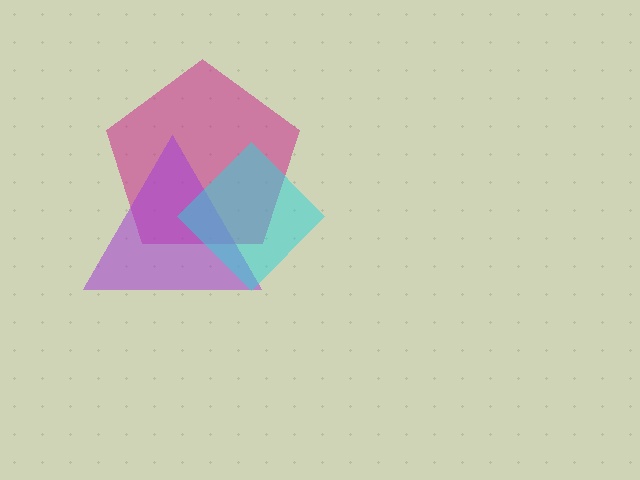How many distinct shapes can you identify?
There are 3 distinct shapes: a magenta pentagon, a purple triangle, a cyan diamond.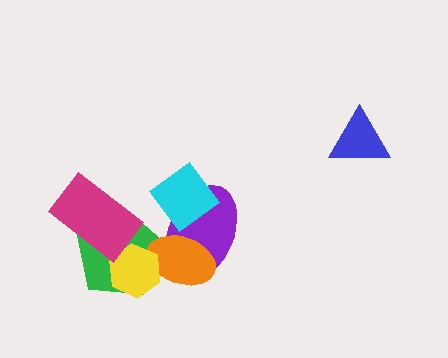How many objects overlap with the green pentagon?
4 objects overlap with the green pentagon.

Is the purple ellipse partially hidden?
Yes, it is partially covered by another shape.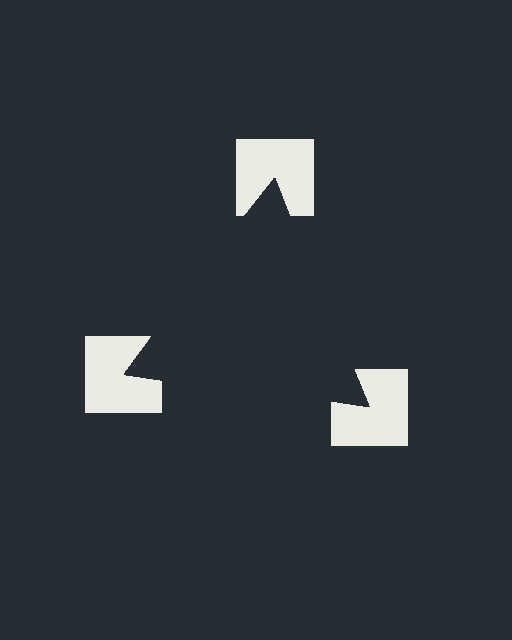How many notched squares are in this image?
There are 3 — one at each vertex of the illusory triangle.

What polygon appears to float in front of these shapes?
An illusory triangle — its edges are inferred from the aligned wedge cuts in the notched squares, not physically drawn.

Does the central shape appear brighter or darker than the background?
It typically appears slightly darker than the background, even though no actual brightness change is drawn.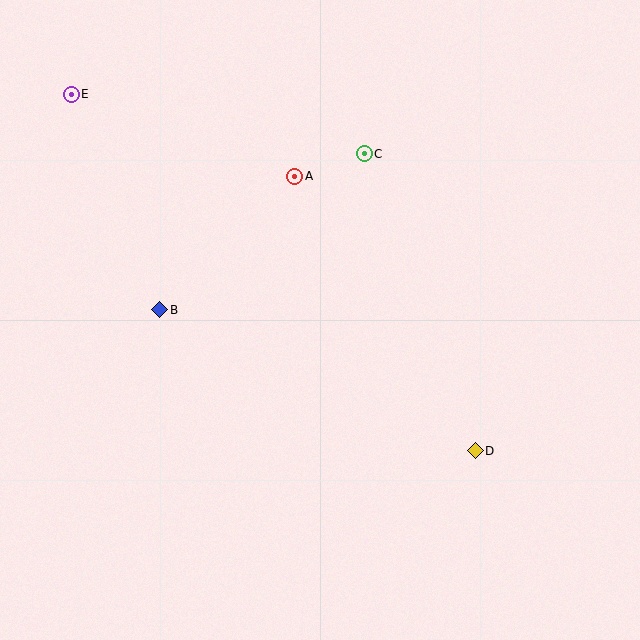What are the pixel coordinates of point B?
Point B is at (160, 310).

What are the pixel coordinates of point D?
Point D is at (475, 451).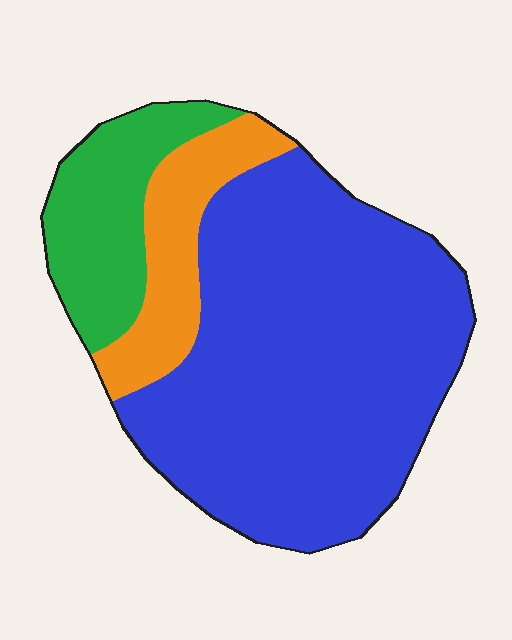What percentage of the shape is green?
Green covers roughly 15% of the shape.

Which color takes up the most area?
Blue, at roughly 70%.